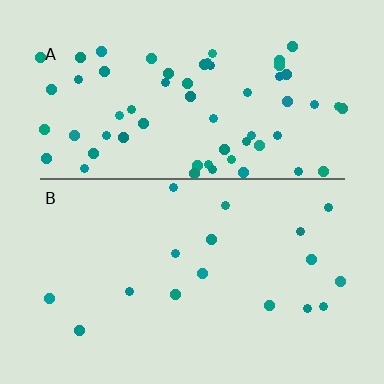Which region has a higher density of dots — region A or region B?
A (the top).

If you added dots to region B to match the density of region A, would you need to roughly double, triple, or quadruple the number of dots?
Approximately quadruple.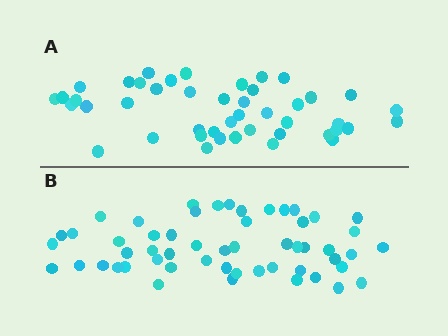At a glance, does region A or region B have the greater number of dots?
Region B (the bottom region) has more dots.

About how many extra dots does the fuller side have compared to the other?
Region B has roughly 8 or so more dots than region A.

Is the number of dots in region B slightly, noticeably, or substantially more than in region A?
Region B has only slightly more — the two regions are fairly close. The ratio is roughly 1.2 to 1.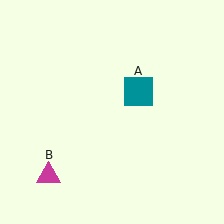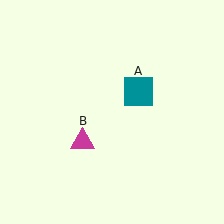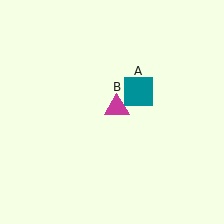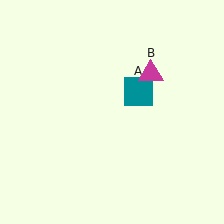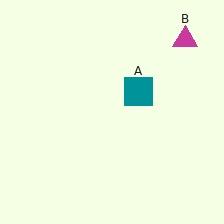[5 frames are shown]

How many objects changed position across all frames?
1 object changed position: magenta triangle (object B).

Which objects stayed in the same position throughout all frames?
Teal square (object A) remained stationary.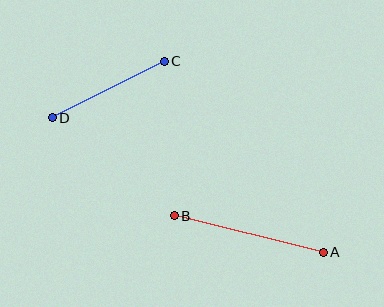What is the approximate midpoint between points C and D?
The midpoint is at approximately (108, 90) pixels.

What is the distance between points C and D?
The distance is approximately 125 pixels.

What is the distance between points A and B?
The distance is approximately 153 pixels.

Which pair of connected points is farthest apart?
Points A and B are farthest apart.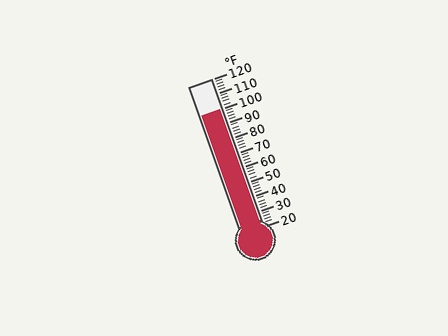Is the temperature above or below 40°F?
The temperature is above 40°F.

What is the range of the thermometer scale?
The thermometer scale ranges from 20°F to 120°F.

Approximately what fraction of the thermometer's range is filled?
The thermometer is filled to approximately 80% of its range.